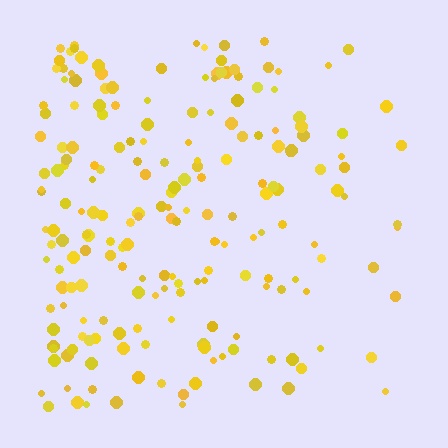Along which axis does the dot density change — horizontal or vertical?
Horizontal.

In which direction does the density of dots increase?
From right to left, with the left side densest.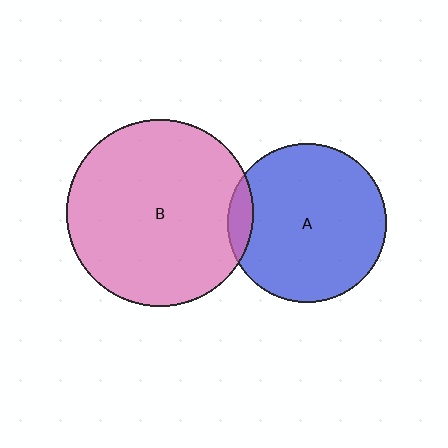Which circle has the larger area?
Circle B (pink).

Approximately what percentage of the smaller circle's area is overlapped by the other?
Approximately 10%.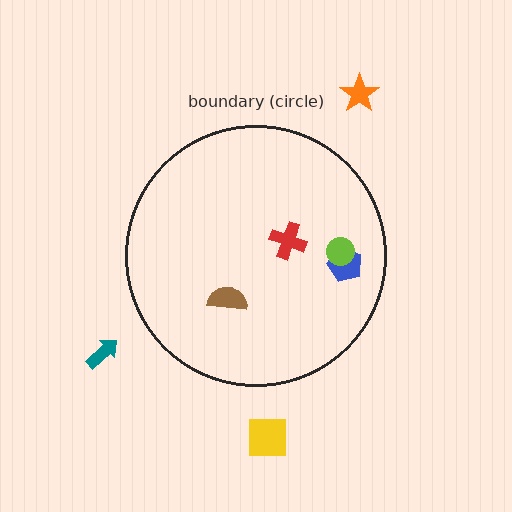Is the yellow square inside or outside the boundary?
Outside.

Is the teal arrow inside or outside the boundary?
Outside.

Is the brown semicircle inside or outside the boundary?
Inside.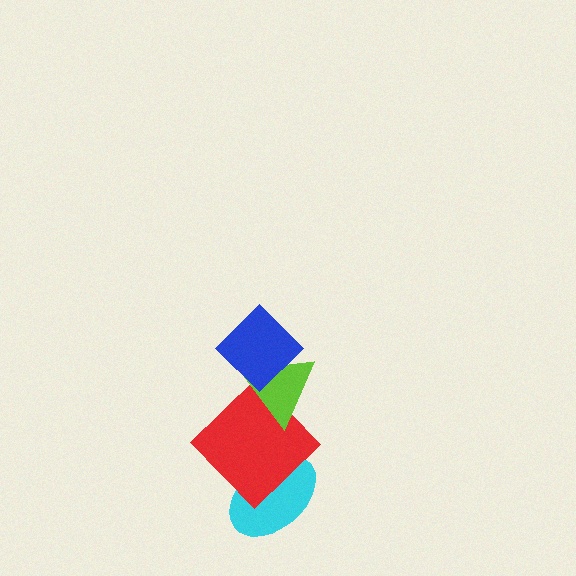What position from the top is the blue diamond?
The blue diamond is 1st from the top.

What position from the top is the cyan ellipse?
The cyan ellipse is 4th from the top.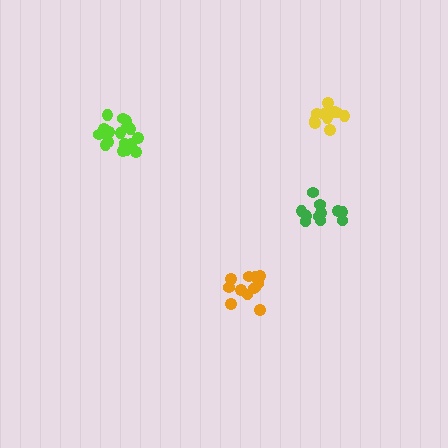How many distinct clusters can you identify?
There are 4 distinct clusters.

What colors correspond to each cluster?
The clusters are colored: lime, yellow, orange, green.